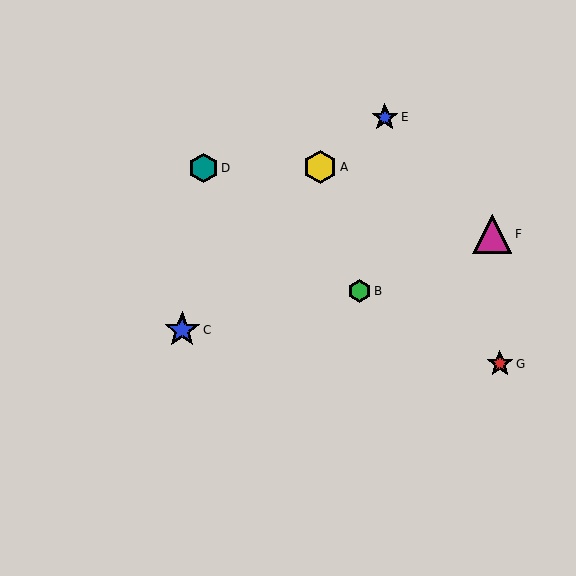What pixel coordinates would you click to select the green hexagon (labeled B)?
Click at (359, 291) to select the green hexagon B.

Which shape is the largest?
The magenta triangle (labeled F) is the largest.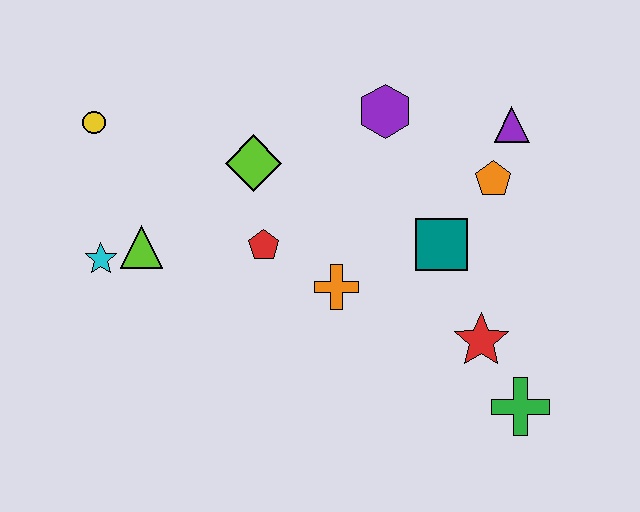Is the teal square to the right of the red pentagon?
Yes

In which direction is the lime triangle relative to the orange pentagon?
The lime triangle is to the left of the orange pentagon.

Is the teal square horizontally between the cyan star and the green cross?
Yes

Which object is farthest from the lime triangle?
The green cross is farthest from the lime triangle.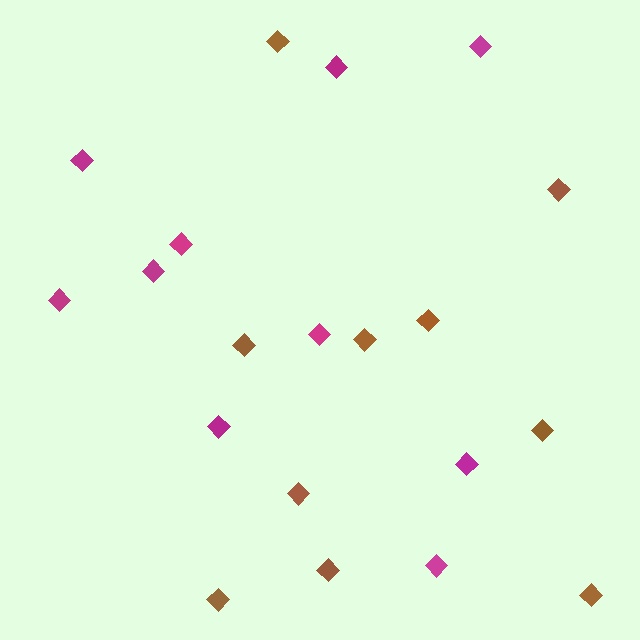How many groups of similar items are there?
There are 2 groups: one group of magenta diamonds (10) and one group of brown diamonds (10).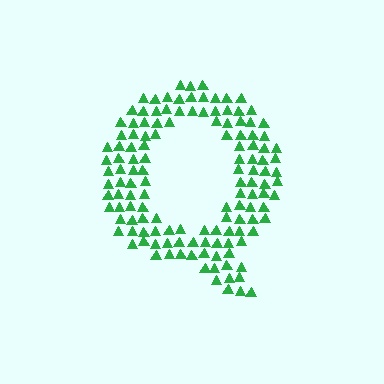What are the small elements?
The small elements are triangles.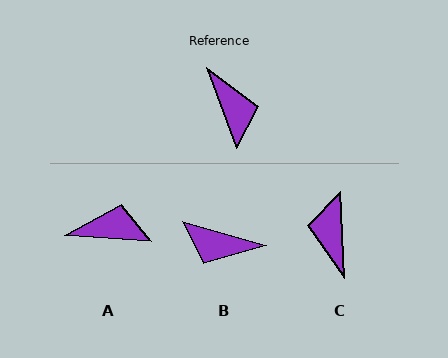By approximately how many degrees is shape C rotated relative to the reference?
Approximately 162 degrees counter-clockwise.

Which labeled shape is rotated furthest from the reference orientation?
C, about 162 degrees away.